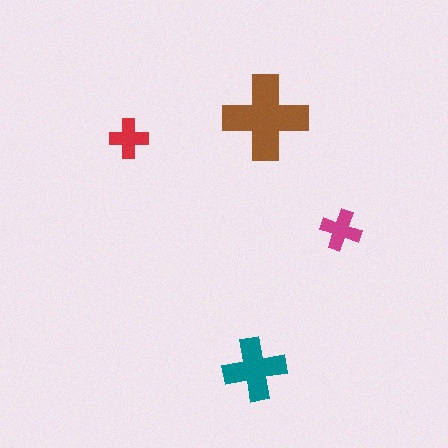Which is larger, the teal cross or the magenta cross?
The teal one.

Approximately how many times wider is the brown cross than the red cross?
About 2 times wider.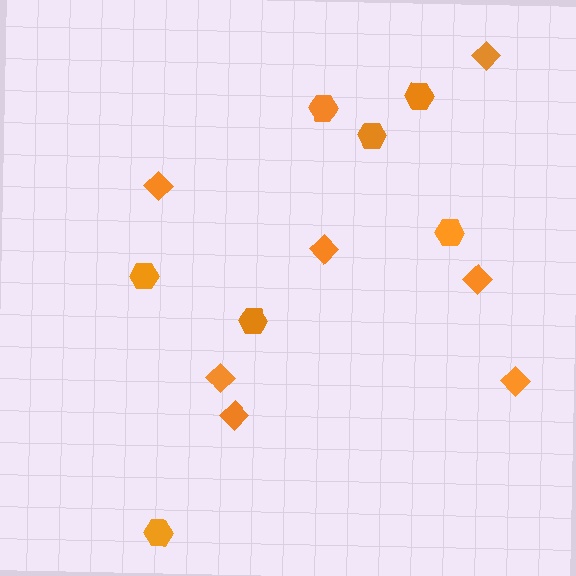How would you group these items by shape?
There are 2 groups: one group of diamonds (7) and one group of hexagons (7).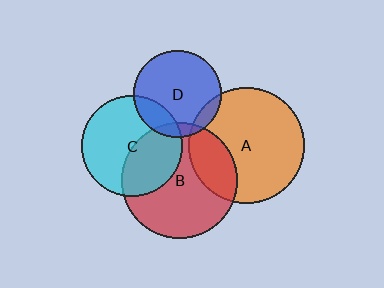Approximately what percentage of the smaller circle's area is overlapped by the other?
Approximately 40%.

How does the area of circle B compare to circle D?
Approximately 1.7 times.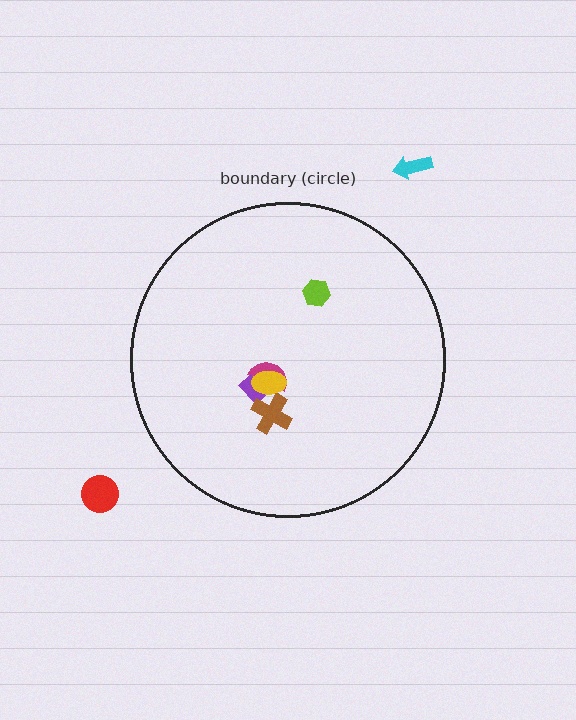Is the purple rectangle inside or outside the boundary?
Inside.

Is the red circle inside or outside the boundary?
Outside.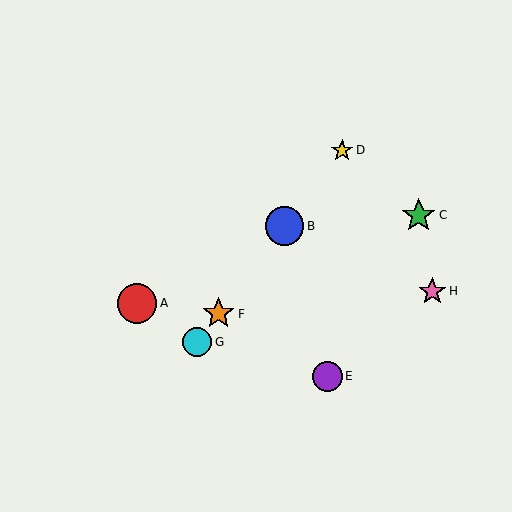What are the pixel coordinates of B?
Object B is at (285, 226).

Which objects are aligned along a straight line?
Objects B, D, F, G are aligned along a straight line.